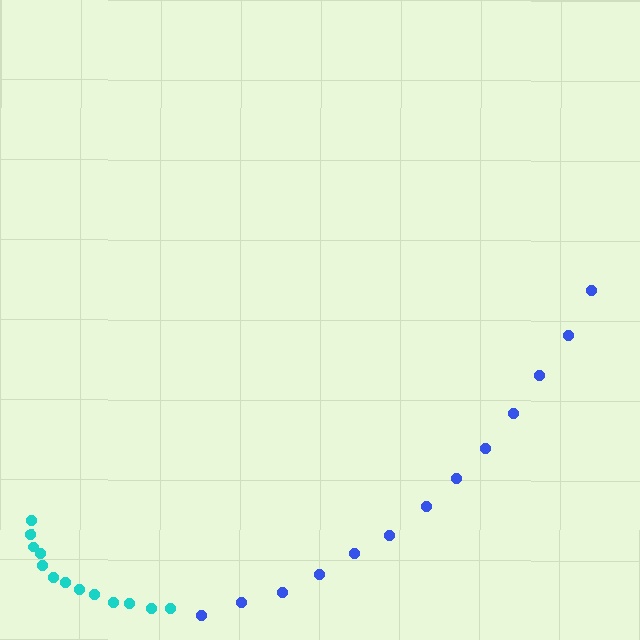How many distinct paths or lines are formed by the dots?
There are 2 distinct paths.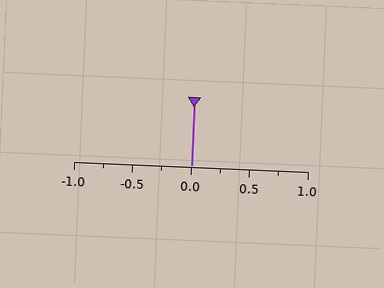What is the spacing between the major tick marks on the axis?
The major ticks are spaced 0.5 apart.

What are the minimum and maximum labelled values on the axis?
The axis runs from -1.0 to 1.0.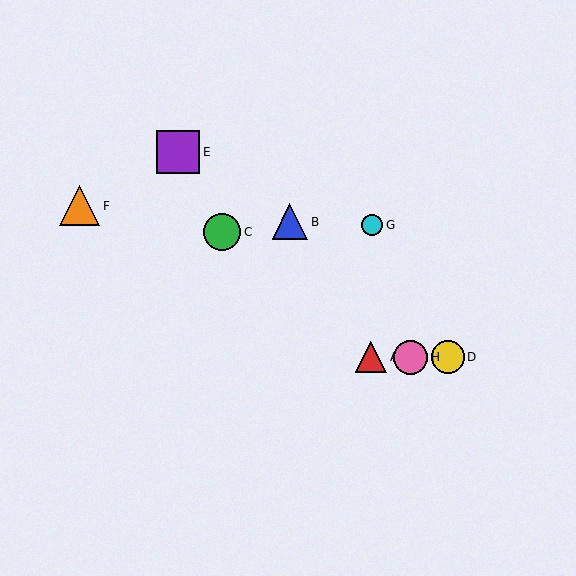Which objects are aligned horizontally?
Objects A, D, H are aligned horizontally.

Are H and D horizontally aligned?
Yes, both are at y≈357.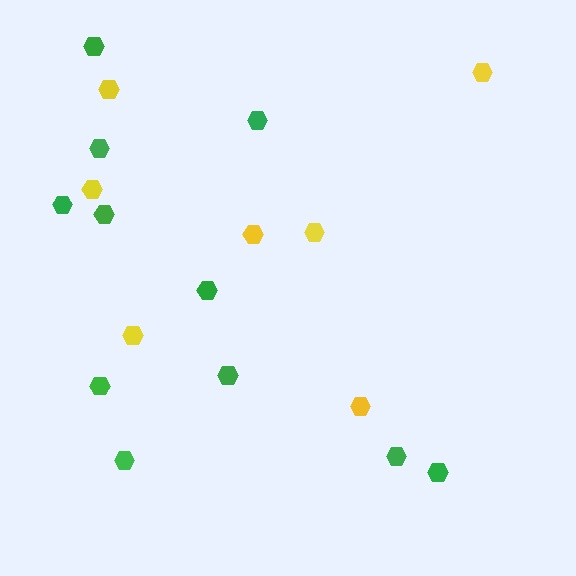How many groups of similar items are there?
There are 2 groups: one group of yellow hexagons (7) and one group of green hexagons (11).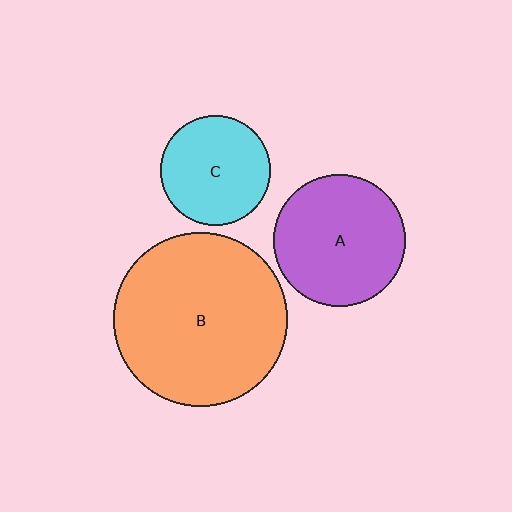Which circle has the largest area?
Circle B (orange).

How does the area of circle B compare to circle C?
Approximately 2.5 times.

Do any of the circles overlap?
No, none of the circles overlap.